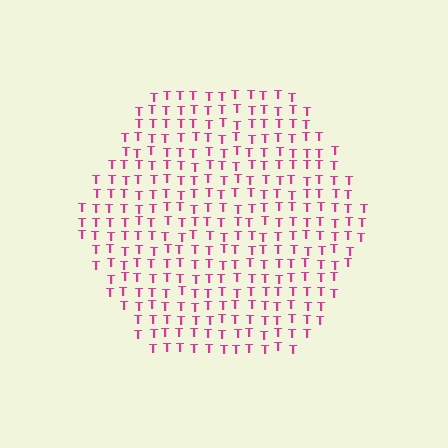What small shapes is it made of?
It is made of small letter T's.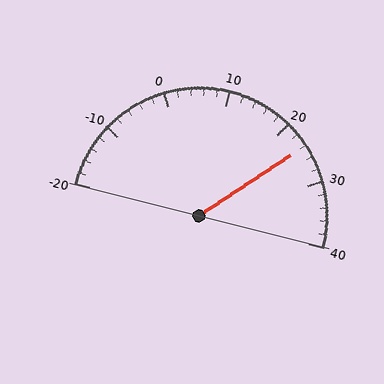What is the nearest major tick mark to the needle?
The nearest major tick mark is 20.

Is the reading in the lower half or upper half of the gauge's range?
The reading is in the upper half of the range (-20 to 40).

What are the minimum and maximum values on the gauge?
The gauge ranges from -20 to 40.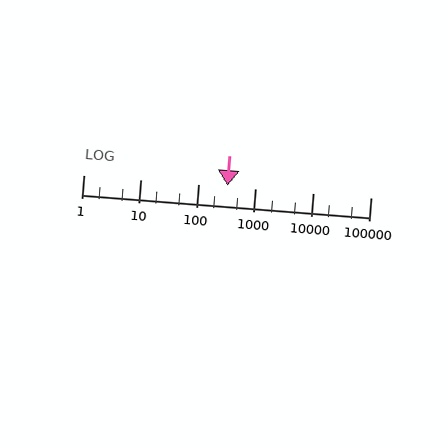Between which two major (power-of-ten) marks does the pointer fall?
The pointer is between 100 and 1000.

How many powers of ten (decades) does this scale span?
The scale spans 5 decades, from 1 to 100000.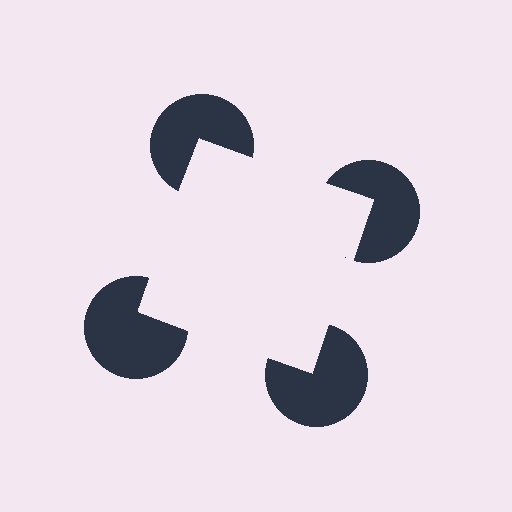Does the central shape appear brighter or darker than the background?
It typically appears slightly brighter than the background, even though no actual brightness change is drawn.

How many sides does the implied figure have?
4 sides.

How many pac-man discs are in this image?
There are 4 — one at each vertex of the illusory square.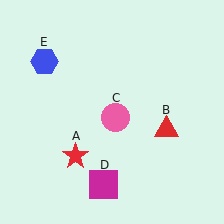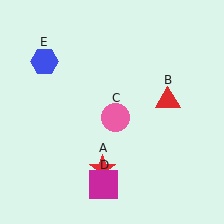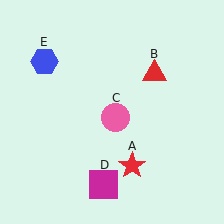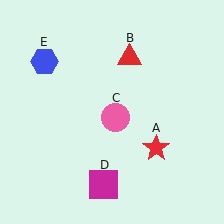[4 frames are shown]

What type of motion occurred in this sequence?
The red star (object A), red triangle (object B) rotated counterclockwise around the center of the scene.